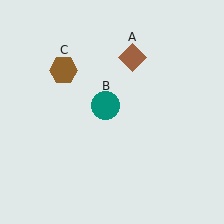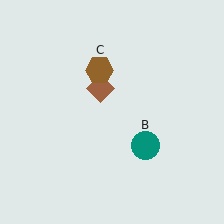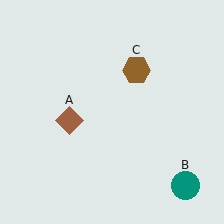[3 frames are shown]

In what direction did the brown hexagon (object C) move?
The brown hexagon (object C) moved right.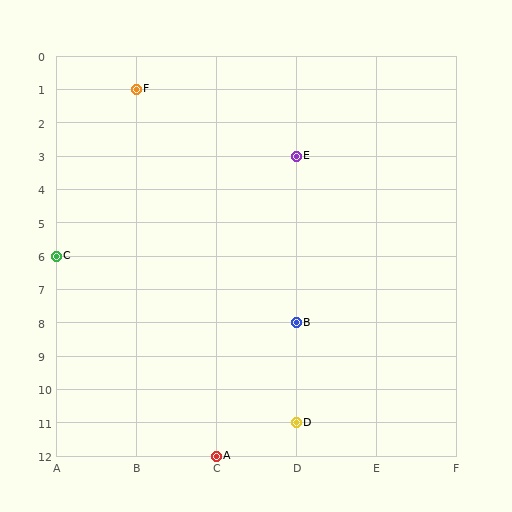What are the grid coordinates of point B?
Point B is at grid coordinates (D, 8).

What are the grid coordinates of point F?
Point F is at grid coordinates (B, 1).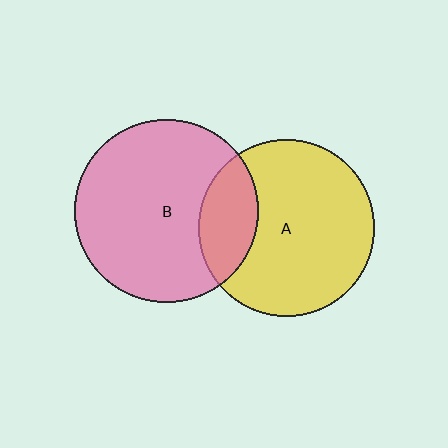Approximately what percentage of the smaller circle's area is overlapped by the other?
Approximately 20%.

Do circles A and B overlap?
Yes.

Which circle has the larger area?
Circle B (pink).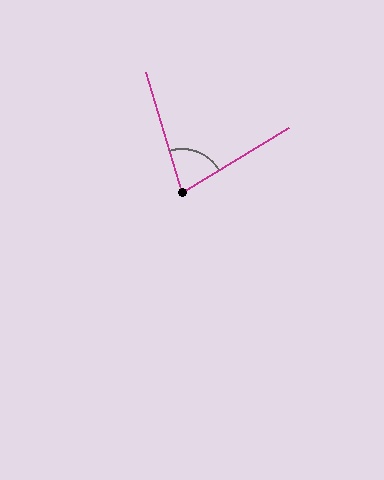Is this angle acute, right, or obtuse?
It is acute.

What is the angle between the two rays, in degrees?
Approximately 75 degrees.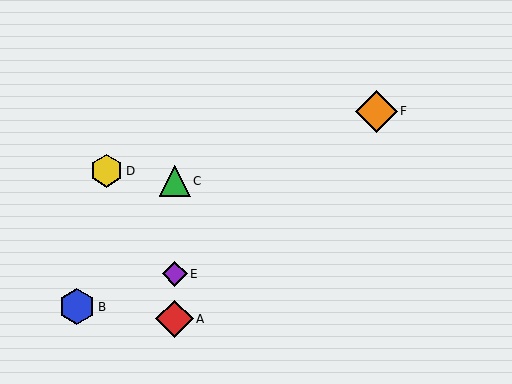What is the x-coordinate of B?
Object B is at x≈77.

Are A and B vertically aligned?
No, A is at x≈175 and B is at x≈77.